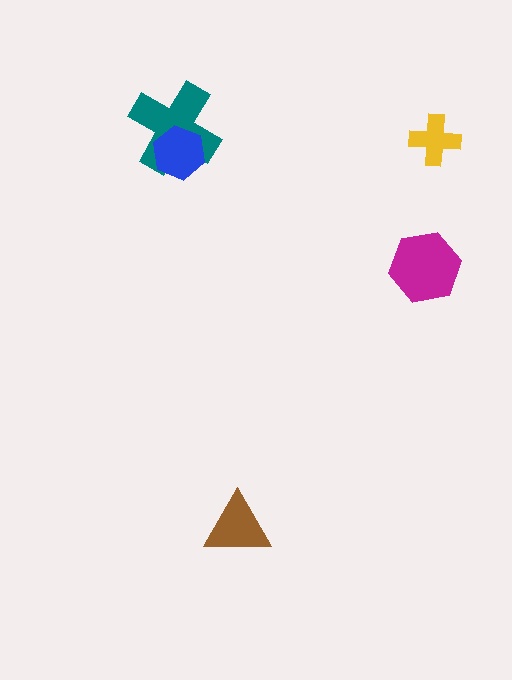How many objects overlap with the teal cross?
1 object overlaps with the teal cross.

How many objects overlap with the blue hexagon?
1 object overlaps with the blue hexagon.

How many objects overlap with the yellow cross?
0 objects overlap with the yellow cross.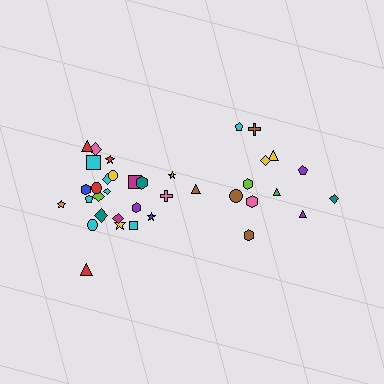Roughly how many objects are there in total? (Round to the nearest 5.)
Roughly 35 objects in total.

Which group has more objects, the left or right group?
The left group.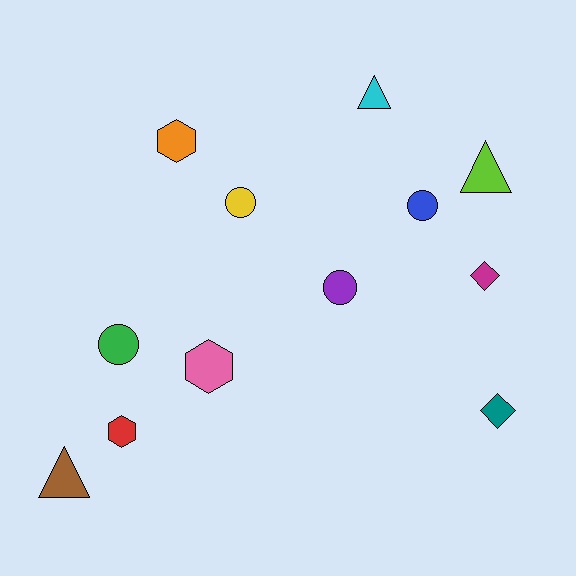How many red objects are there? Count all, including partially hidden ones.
There is 1 red object.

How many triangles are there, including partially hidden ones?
There are 3 triangles.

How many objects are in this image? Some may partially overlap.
There are 12 objects.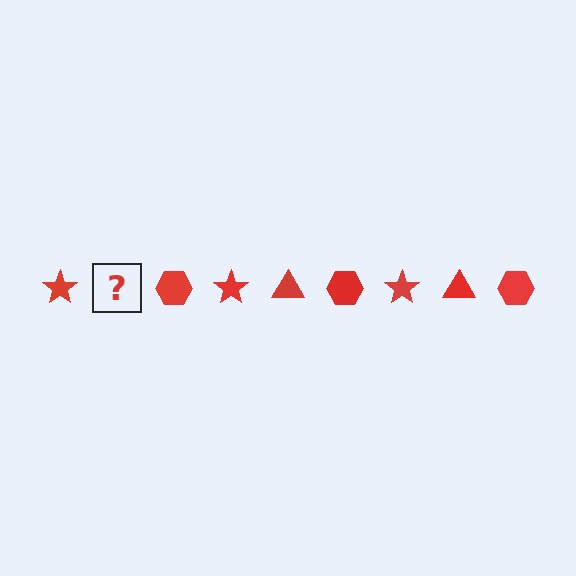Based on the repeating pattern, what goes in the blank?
The blank should be a red triangle.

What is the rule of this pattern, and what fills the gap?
The rule is that the pattern cycles through star, triangle, hexagon shapes in red. The gap should be filled with a red triangle.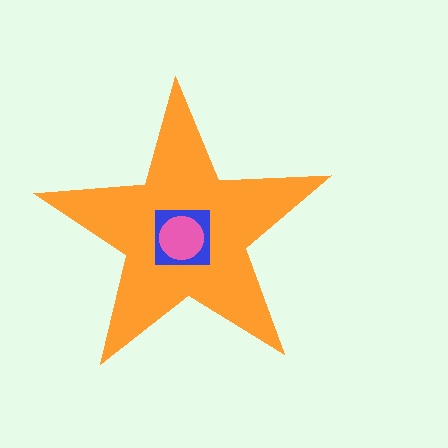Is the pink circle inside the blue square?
Yes.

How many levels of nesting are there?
3.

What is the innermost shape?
The pink circle.